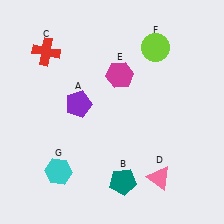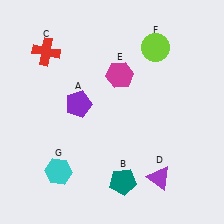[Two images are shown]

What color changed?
The triangle (D) changed from pink in Image 1 to purple in Image 2.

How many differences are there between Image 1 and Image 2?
There is 1 difference between the two images.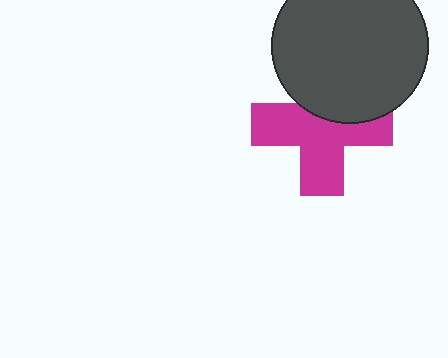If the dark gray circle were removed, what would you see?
You would see the complete magenta cross.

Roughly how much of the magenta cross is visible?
About half of it is visible (roughly 65%).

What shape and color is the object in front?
The object in front is a dark gray circle.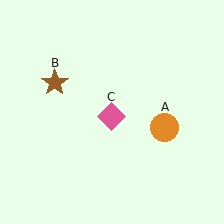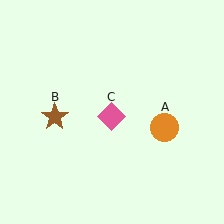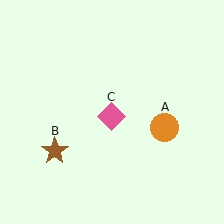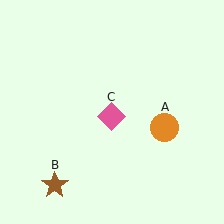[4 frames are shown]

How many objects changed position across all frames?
1 object changed position: brown star (object B).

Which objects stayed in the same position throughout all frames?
Orange circle (object A) and pink diamond (object C) remained stationary.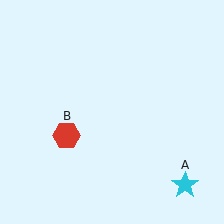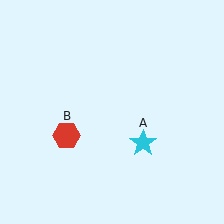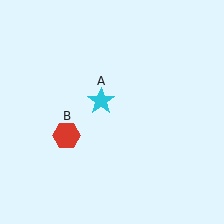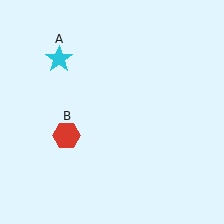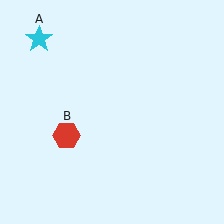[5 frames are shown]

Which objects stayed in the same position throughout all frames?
Red hexagon (object B) remained stationary.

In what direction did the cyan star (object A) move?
The cyan star (object A) moved up and to the left.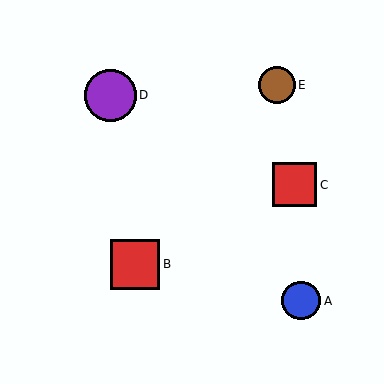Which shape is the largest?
The purple circle (labeled D) is the largest.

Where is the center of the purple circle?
The center of the purple circle is at (111, 95).